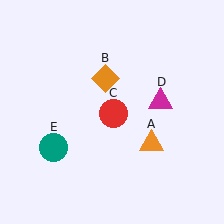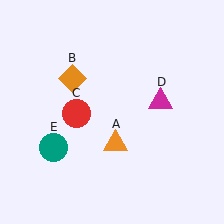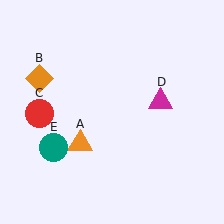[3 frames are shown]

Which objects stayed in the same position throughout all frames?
Magenta triangle (object D) and teal circle (object E) remained stationary.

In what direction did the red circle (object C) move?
The red circle (object C) moved left.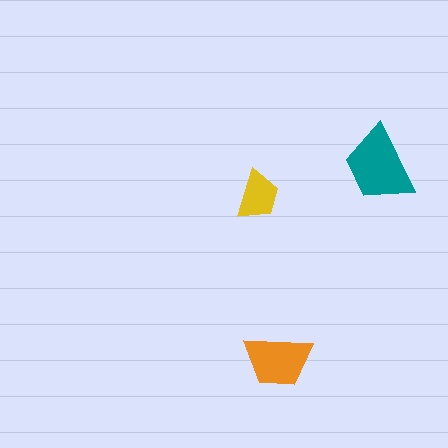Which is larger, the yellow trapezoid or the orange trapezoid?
The orange one.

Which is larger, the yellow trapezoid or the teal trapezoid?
The teal one.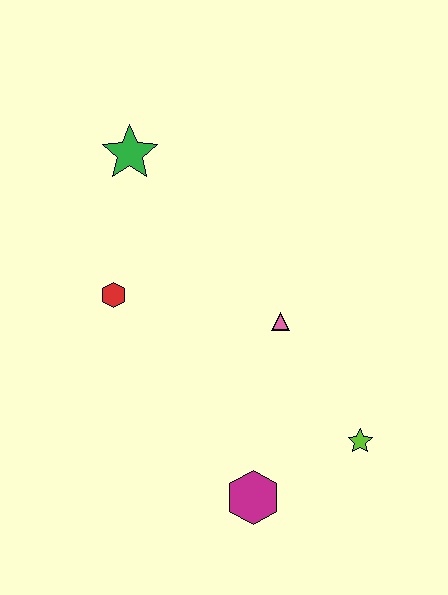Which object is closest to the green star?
The red hexagon is closest to the green star.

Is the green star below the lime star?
No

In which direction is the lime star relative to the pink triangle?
The lime star is below the pink triangle.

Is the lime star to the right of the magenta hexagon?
Yes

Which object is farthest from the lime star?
The green star is farthest from the lime star.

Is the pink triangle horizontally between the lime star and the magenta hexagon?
Yes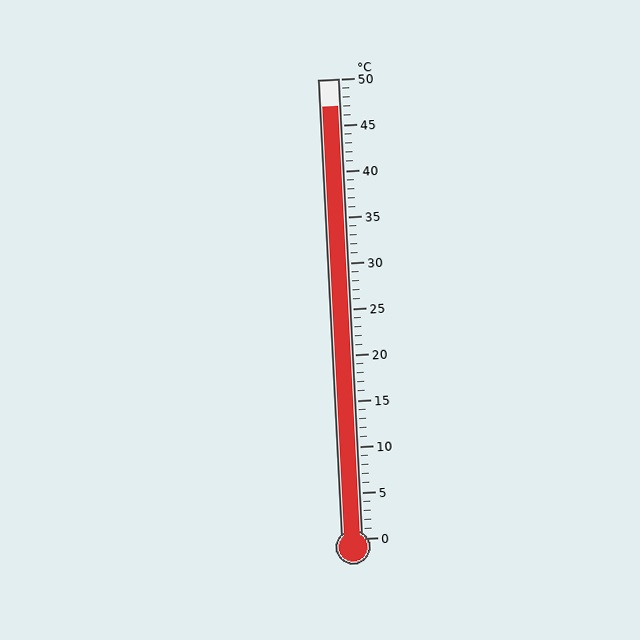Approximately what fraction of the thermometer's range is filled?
The thermometer is filled to approximately 95% of its range.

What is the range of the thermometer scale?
The thermometer scale ranges from 0°C to 50°C.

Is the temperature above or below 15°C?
The temperature is above 15°C.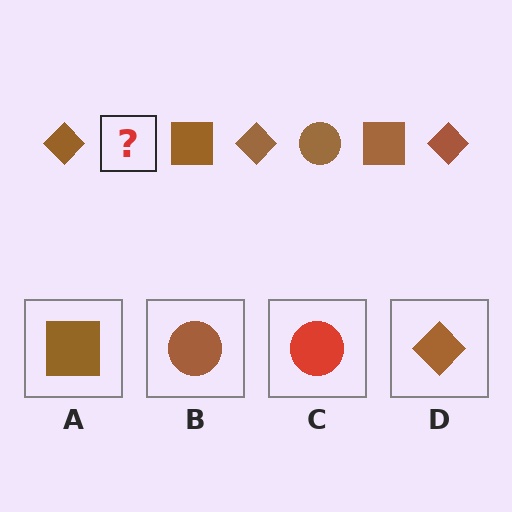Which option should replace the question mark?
Option B.